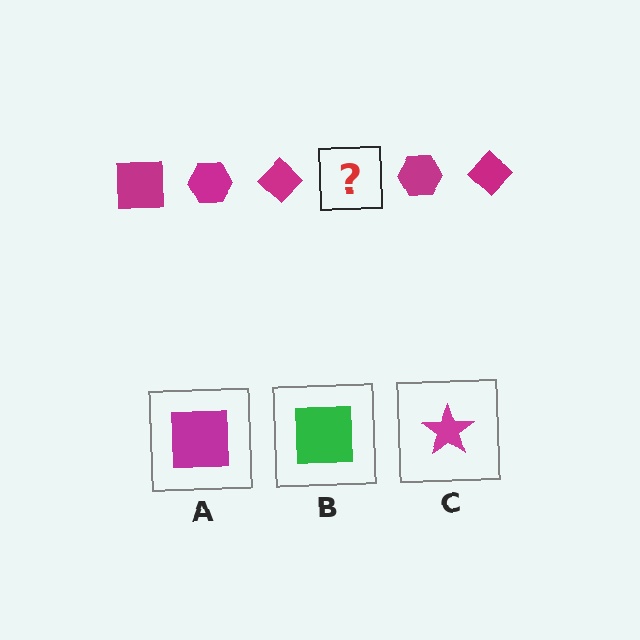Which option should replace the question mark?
Option A.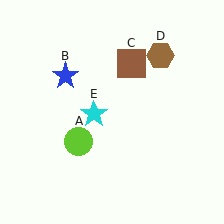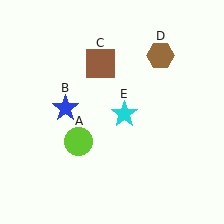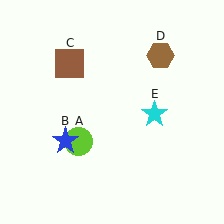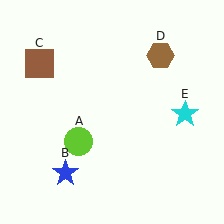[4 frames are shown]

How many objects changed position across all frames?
3 objects changed position: blue star (object B), brown square (object C), cyan star (object E).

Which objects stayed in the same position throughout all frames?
Lime circle (object A) and brown hexagon (object D) remained stationary.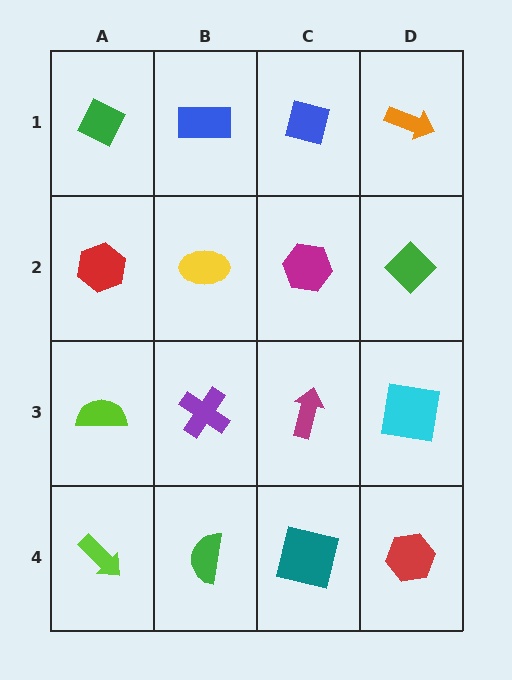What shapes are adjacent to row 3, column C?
A magenta hexagon (row 2, column C), a teal square (row 4, column C), a purple cross (row 3, column B), a cyan square (row 3, column D).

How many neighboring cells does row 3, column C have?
4.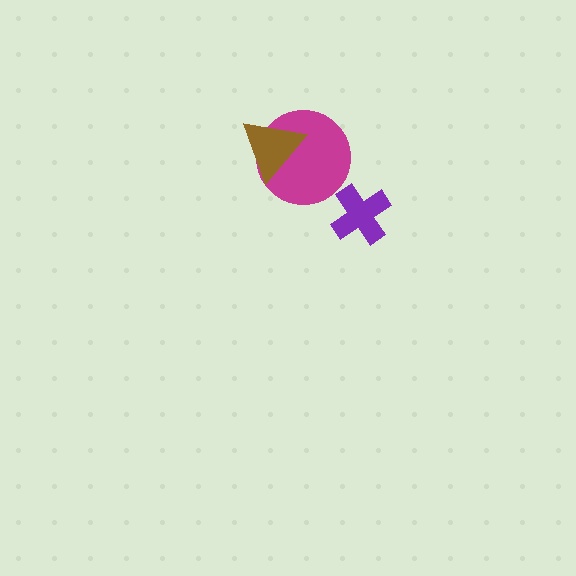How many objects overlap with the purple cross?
0 objects overlap with the purple cross.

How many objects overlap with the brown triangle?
1 object overlaps with the brown triangle.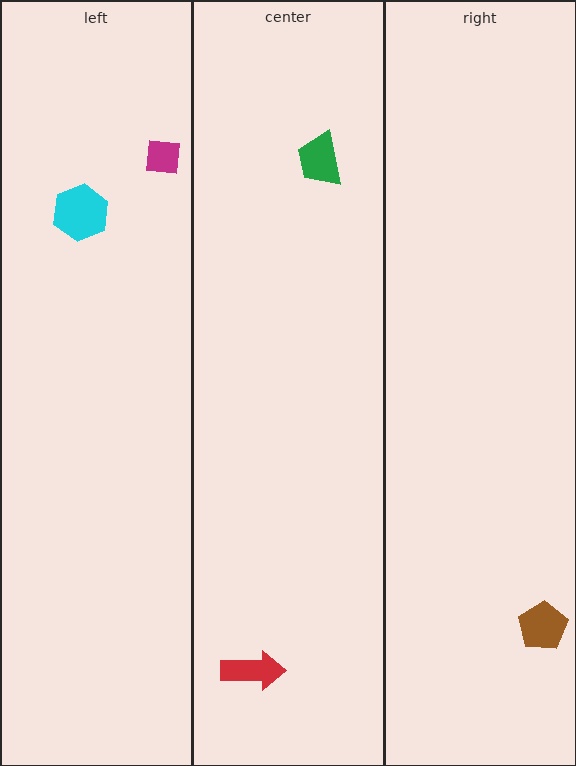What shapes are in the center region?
The green trapezoid, the red arrow.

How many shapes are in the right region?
1.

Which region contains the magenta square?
The left region.